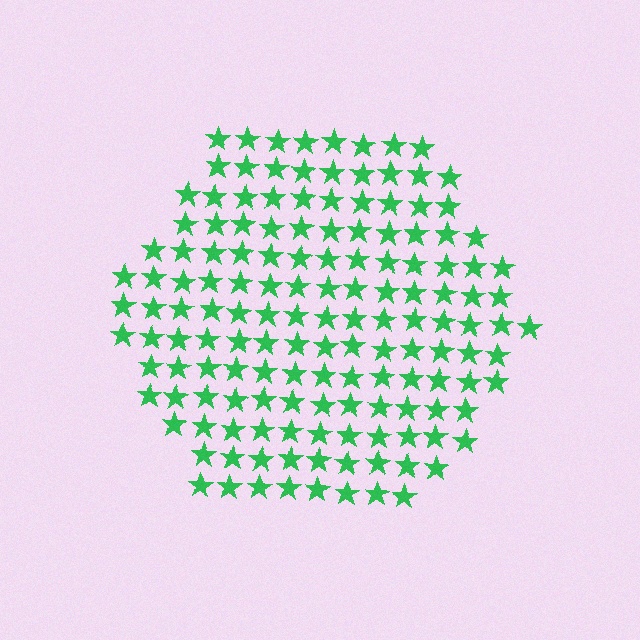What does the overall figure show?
The overall figure shows a hexagon.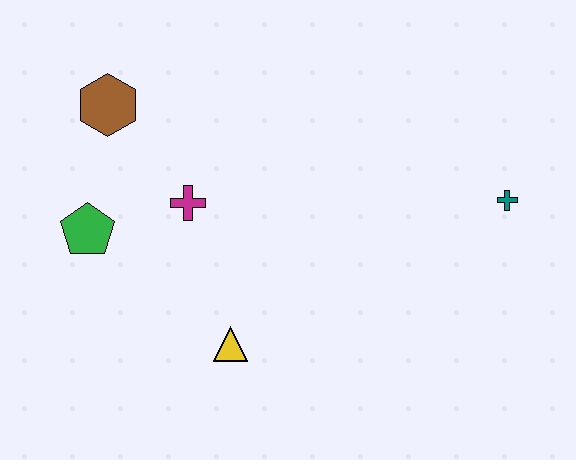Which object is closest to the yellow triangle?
The magenta cross is closest to the yellow triangle.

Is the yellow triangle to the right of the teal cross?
No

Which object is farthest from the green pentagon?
The teal cross is farthest from the green pentagon.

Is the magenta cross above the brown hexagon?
No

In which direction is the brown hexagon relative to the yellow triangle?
The brown hexagon is above the yellow triangle.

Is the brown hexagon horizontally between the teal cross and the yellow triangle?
No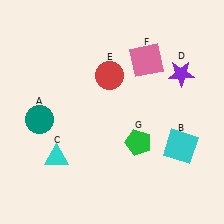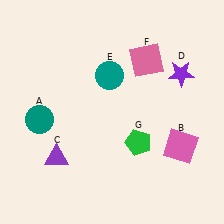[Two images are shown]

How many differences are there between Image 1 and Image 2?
There are 3 differences between the two images.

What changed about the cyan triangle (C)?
In Image 1, C is cyan. In Image 2, it changed to purple.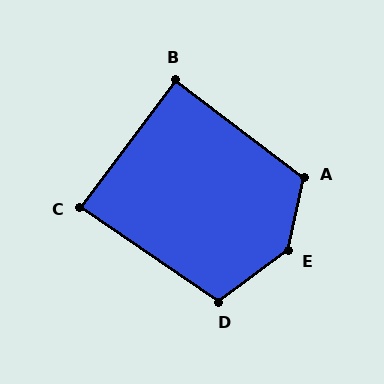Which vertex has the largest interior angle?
E, at approximately 138 degrees.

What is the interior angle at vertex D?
Approximately 109 degrees (obtuse).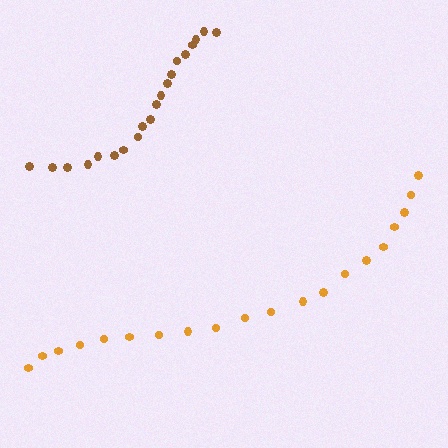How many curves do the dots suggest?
There are 2 distinct paths.